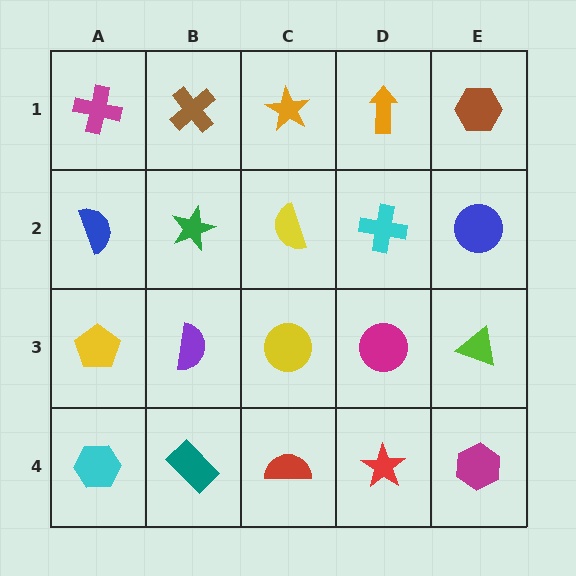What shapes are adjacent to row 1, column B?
A green star (row 2, column B), a magenta cross (row 1, column A), an orange star (row 1, column C).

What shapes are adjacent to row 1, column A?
A blue semicircle (row 2, column A), a brown cross (row 1, column B).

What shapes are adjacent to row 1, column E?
A blue circle (row 2, column E), an orange arrow (row 1, column D).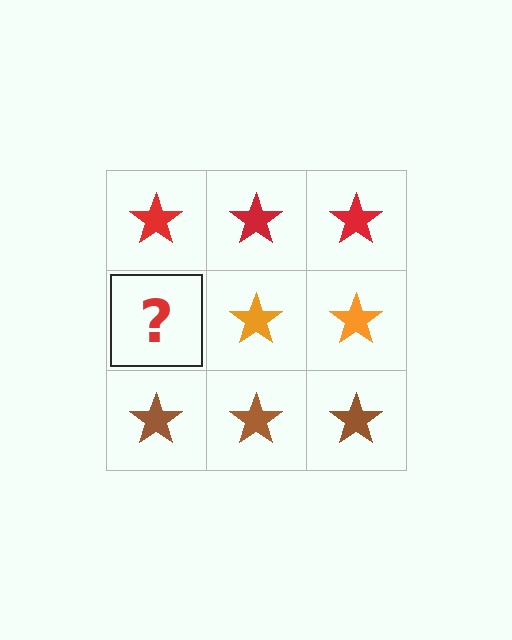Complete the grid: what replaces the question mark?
The question mark should be replaced with an orange star.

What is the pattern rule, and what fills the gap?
The rule is that each row has a consistent color. The gap should be filled with an orange star.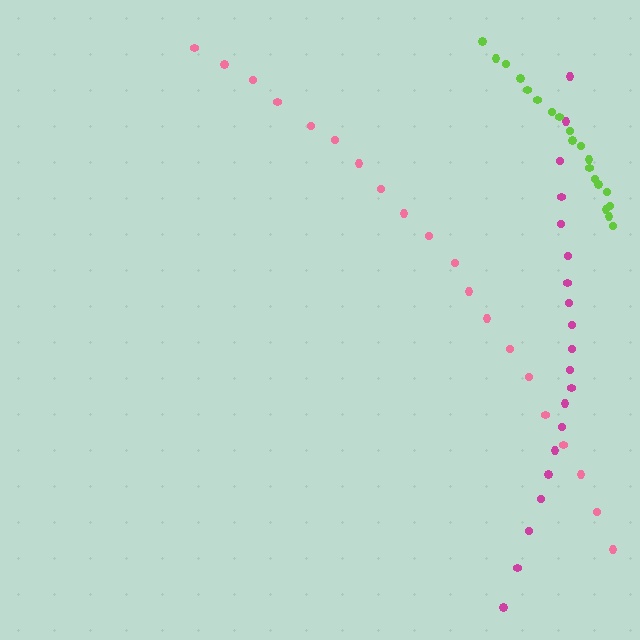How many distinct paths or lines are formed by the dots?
There are 3 distinct paths.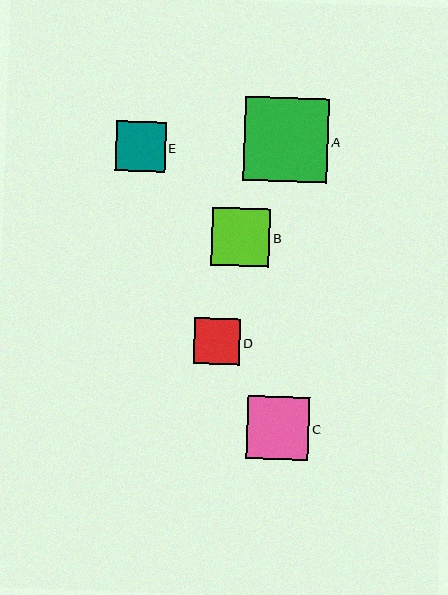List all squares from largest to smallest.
From largest to smallest: A, C, B, E, D.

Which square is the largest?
Square A is the largest with a size of approximately 84 pixels.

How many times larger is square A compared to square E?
Square A is approximately 1.7 times the size of square E.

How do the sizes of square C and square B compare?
Square C and square B are approximately the same size.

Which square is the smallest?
Square D is the smallest with a size of approximately 46 pixels.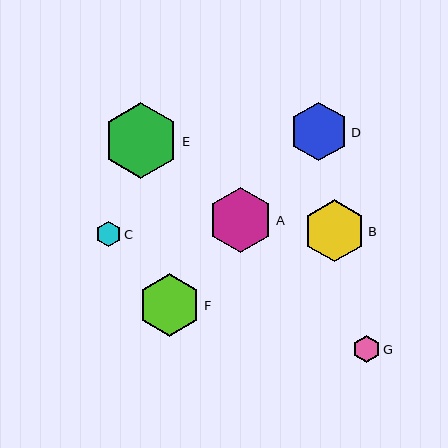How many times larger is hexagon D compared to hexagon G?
Hexagon D is approximately 2.2 times the size of hexagon G.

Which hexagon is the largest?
Hexagon E is the largest with a size of approximately 76 pixels.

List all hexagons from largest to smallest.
From largest to smallest: E, A, F, B, D, G, C.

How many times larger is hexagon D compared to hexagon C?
Hexagon D is approximately 2.3 times the size of hexagon C.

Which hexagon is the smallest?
Hexagon C is the smallest with a size of approximately 25 pixels.